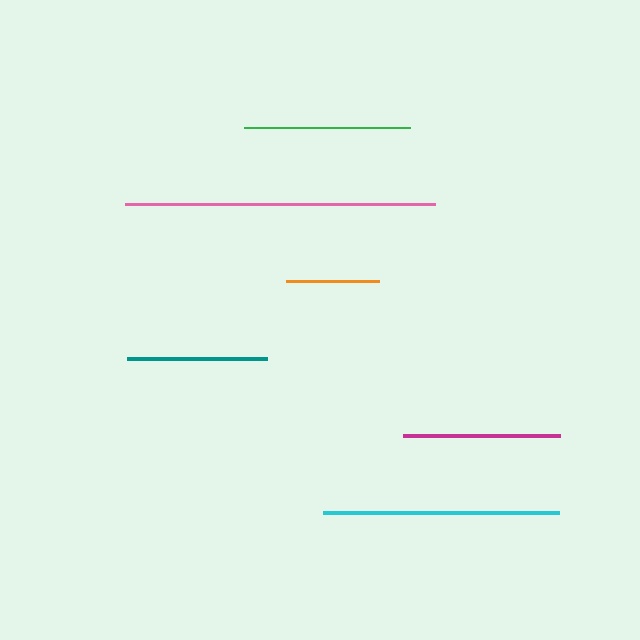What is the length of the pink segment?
The pink segment is approximately 310 pixels long.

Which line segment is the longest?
The pink line is the longest at approximately 310 pixels.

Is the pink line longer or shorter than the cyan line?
The pink line is longer than the cyan line.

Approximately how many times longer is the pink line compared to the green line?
The pink line is approximately 1.9 times the length of the green line.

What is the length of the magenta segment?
The magenta segment is approximately 157 pixels long.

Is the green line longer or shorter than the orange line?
The green line is longer than the orange line.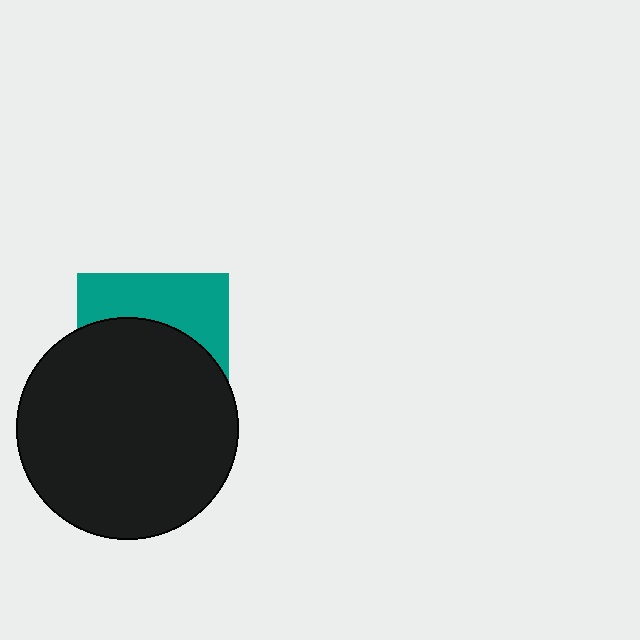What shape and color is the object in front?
The object in front is a black circle.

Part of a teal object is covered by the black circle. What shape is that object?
It is a square.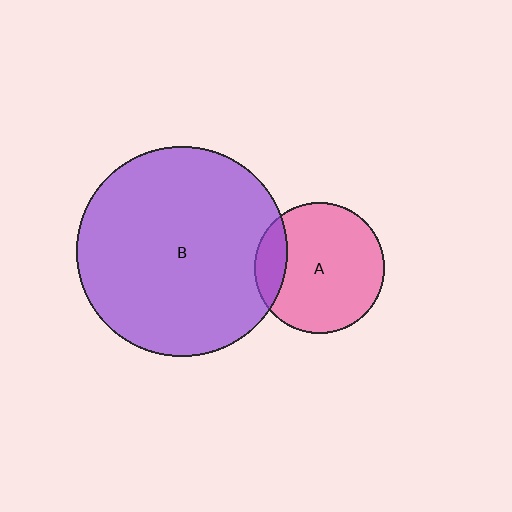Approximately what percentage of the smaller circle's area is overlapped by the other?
Approximately 15%.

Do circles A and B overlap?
Yes.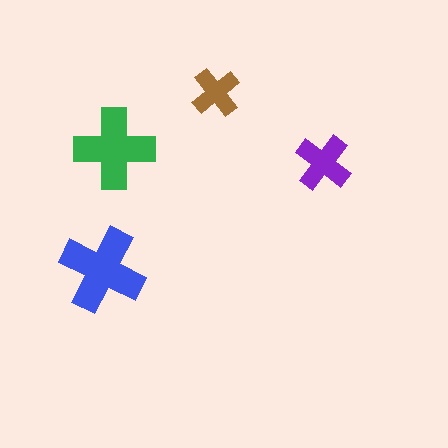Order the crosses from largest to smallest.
the blue one, the green one, the purple one, the brown one.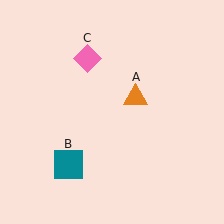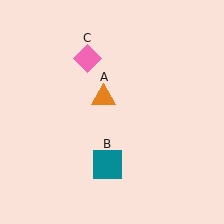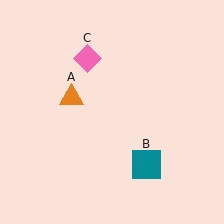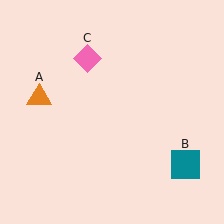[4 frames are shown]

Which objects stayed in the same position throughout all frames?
Pink diamond (object C) remained stationary.